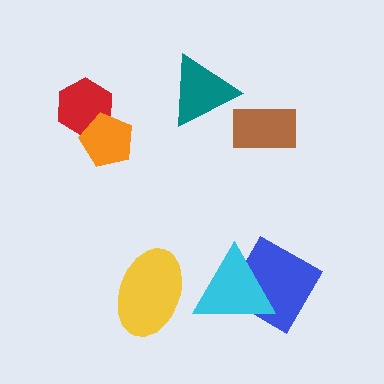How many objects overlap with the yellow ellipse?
0 objects overlap with the yellow ellipse.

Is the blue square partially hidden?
Yes, it is partially covered by another shape.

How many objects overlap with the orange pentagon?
1 object overlaps with the orange pentagon.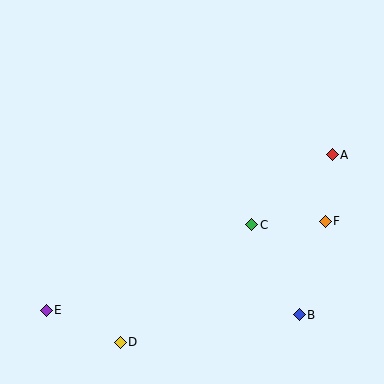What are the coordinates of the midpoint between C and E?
The midpoint between C and E is at (149, 268).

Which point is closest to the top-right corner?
Point A is closest to the top-right corner.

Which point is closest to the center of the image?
Point C at (252, 225) is closest to the center.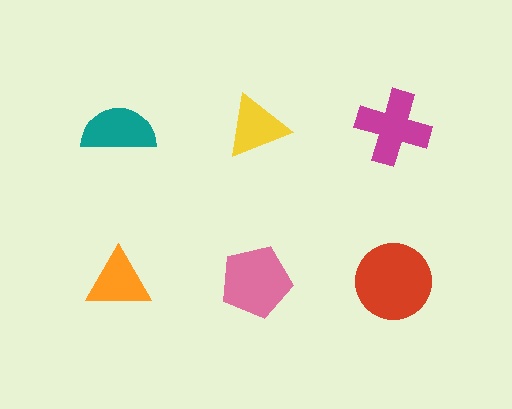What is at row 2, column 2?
A pink pentagon.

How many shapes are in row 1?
3 shapes.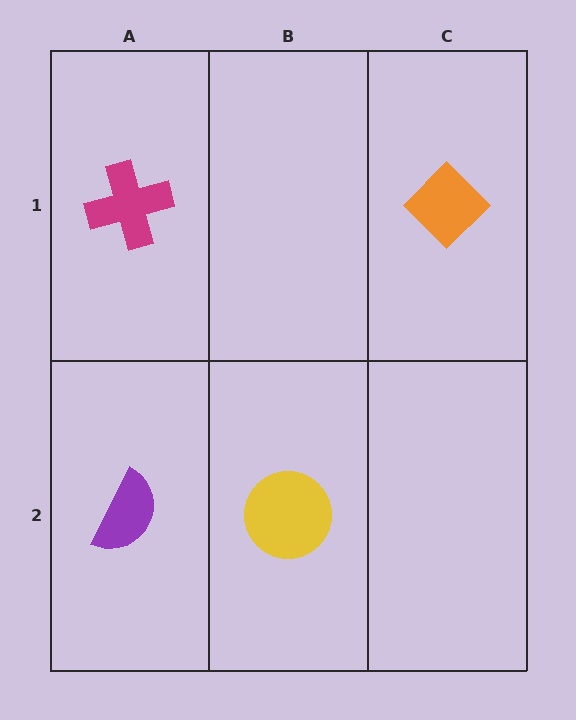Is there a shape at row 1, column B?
No, that cell is empty.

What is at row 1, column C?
An orange diamond.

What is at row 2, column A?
A purple semicircle.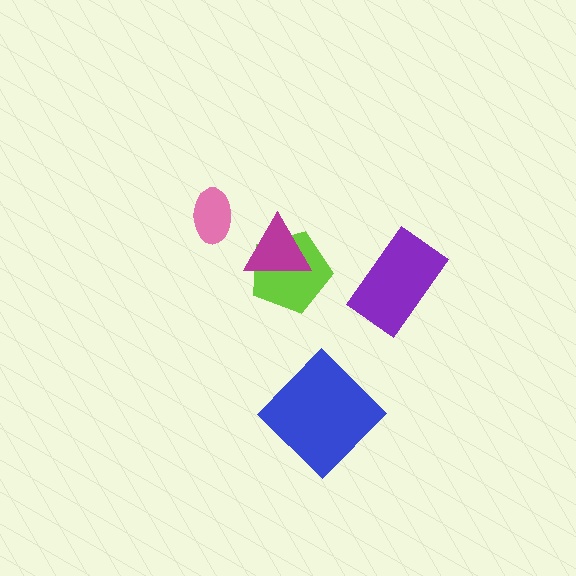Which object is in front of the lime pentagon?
The magenta triangle is in front of the lime pentagon.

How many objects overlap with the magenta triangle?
1 object overlaps with the magenta triangle.